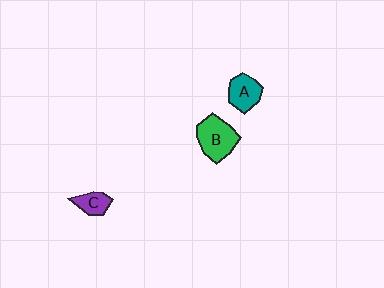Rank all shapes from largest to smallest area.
From largest to smallest: B (green), A (teal), C (purple).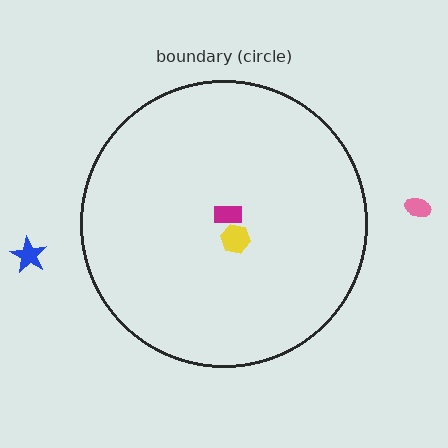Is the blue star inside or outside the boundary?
Outside.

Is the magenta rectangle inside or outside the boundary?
Inside.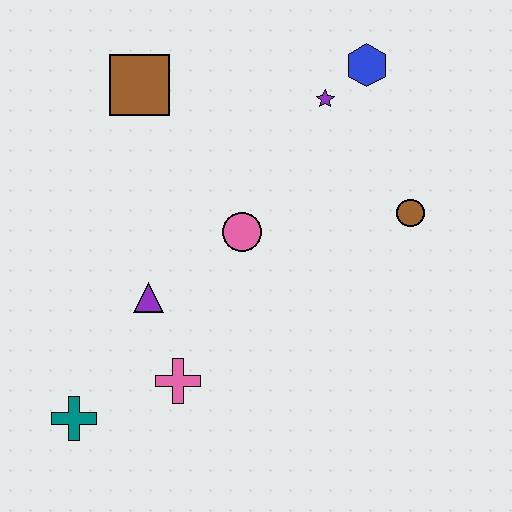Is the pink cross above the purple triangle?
No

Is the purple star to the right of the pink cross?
Yes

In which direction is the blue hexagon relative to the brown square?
The blue hexagon is to the right of the brown square.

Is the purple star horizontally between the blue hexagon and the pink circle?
Yes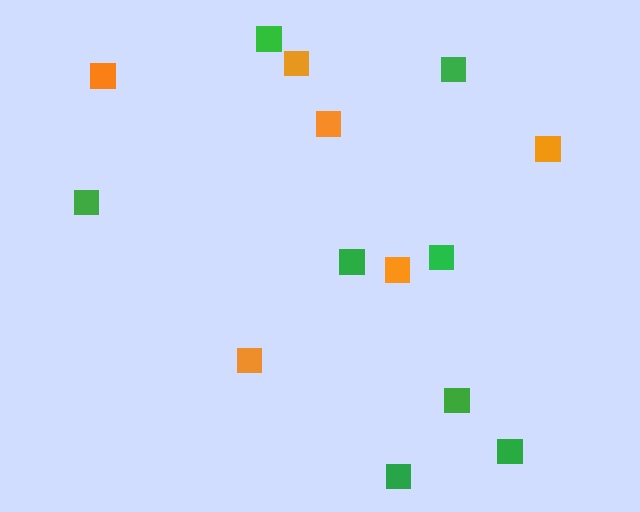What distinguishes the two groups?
There are 2 groups: one group of green squares (8) and one group of orange squares (6).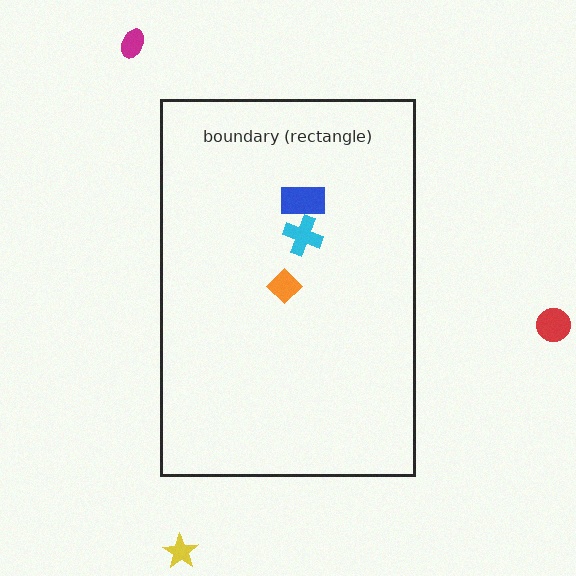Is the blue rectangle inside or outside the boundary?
Inside.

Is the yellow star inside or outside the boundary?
Outside.